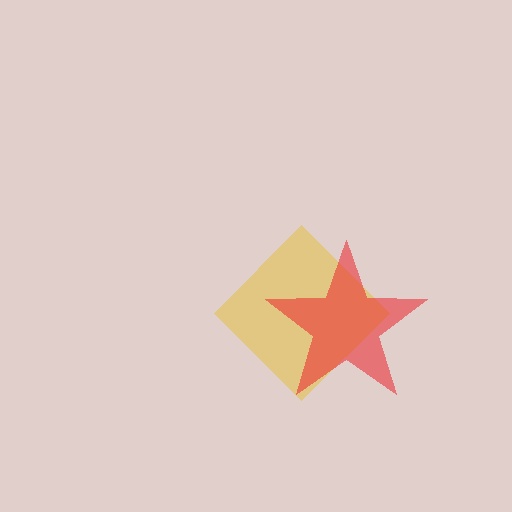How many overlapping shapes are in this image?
There are 2 overlapping shapes in the image.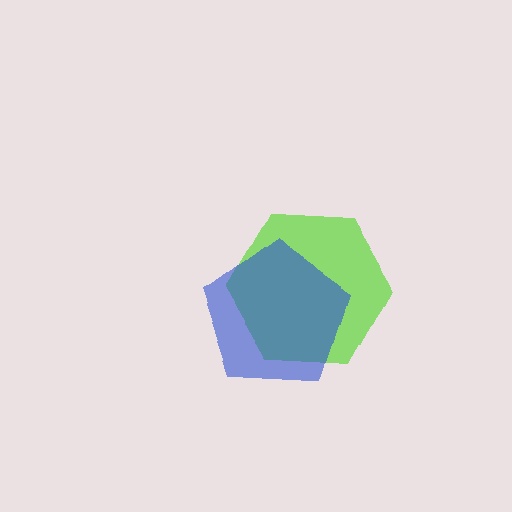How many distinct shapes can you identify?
There are 2 distinct shapes: a lime hexagon, a blue pentagon.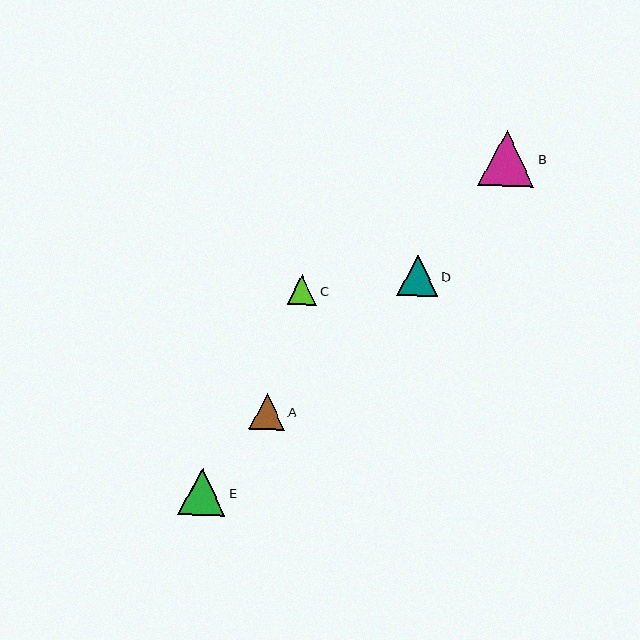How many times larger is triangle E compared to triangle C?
Triangle E is approximately 1.6 times the size of triangle C.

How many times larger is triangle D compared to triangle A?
Triangle D is approximately 1.1 times the size of triangle A.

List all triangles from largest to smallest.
From largest to smallest: B, E, D, A, C.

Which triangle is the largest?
Triangle B is the largest with a size of approximately 56 pixels.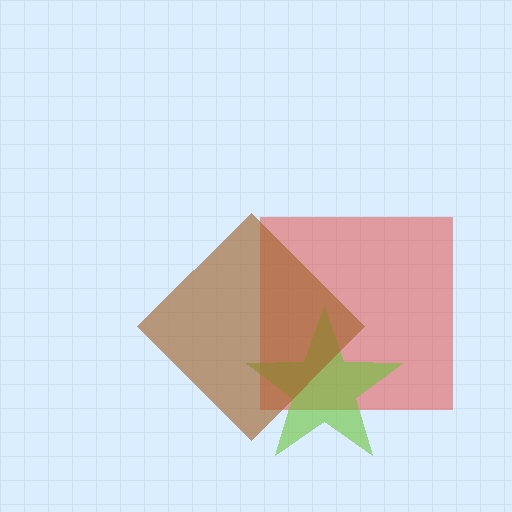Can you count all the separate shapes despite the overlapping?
Yes, there are 3 separate shapes.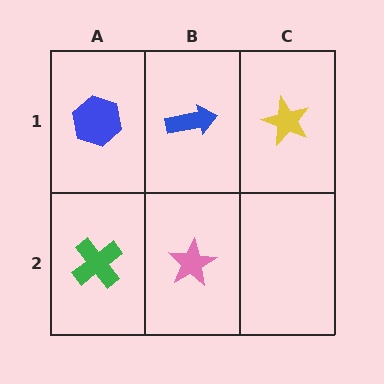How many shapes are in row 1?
3 shapes.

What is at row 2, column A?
A green cross.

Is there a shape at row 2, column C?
No, that cell is empty.